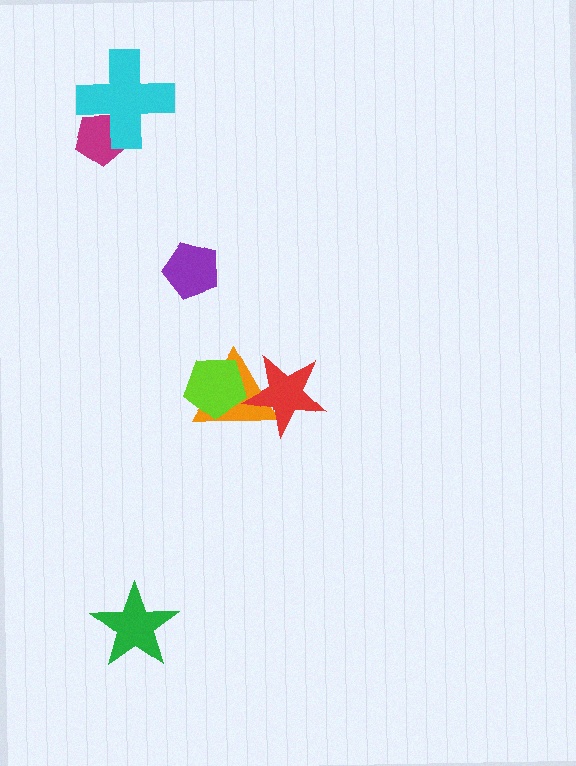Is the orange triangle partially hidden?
Yes, it is partially covered by another shape.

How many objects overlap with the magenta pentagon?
1 object overlaps with the magenta pentagon.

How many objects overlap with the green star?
0 objects overlap with the green star.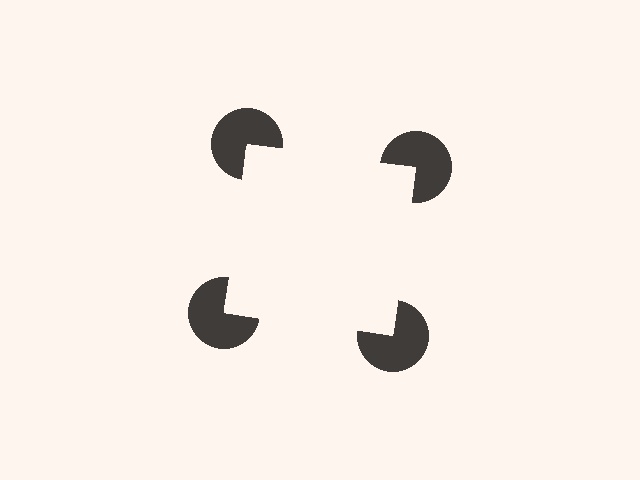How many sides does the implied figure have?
4 sides.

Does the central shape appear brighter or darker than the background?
It typically appears slightly brighter than the background, even though no actual brightness change is drawn.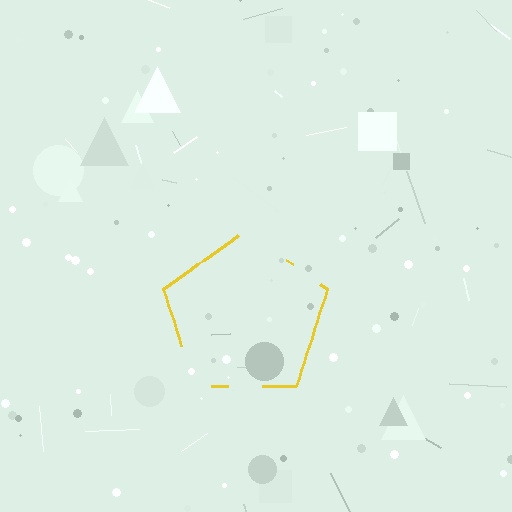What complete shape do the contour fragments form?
The contour fragments form a pentagon.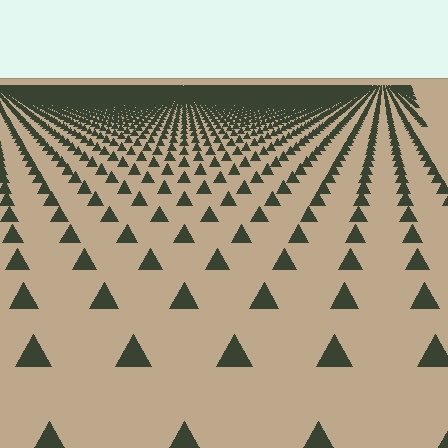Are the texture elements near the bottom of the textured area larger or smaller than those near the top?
Larger. Near the bottom, elements are closer to the viewer and appear at a bigger on-screen size.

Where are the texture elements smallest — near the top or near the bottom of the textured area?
Near the top.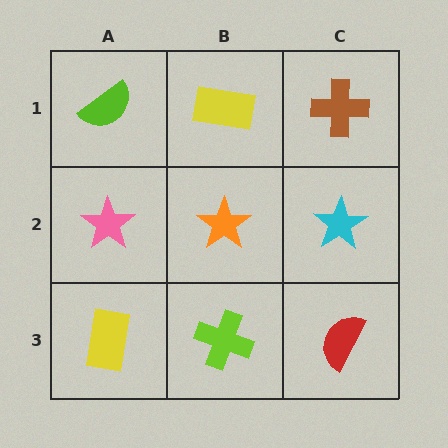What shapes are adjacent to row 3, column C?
A cyan star (row 2, column C), a lime cross (row 3, column B).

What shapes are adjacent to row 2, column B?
A yellow rectangle (row 1, column B), a lime cross (row 3, column B), a pink star (row 2, column A), a cyan star (row 2, column C).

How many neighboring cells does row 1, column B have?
3.